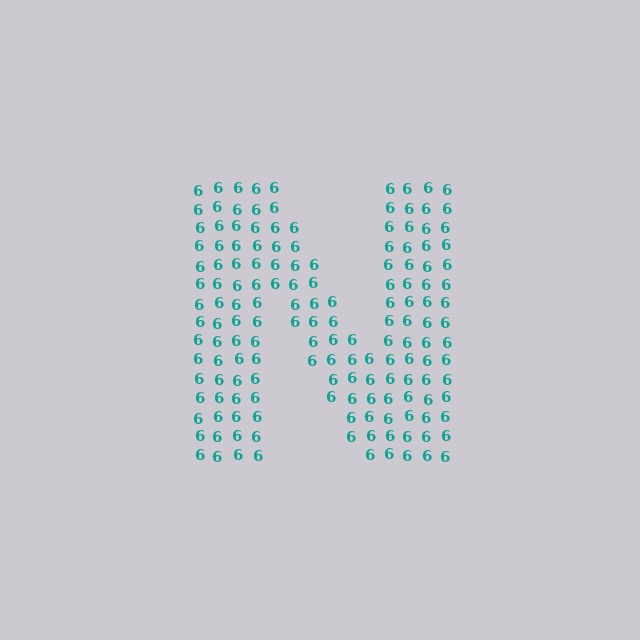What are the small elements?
The small elements are digit 6's.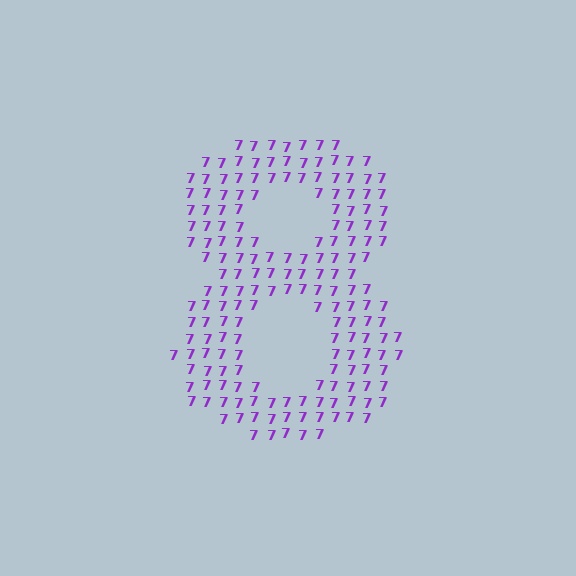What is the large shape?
The large shape is the digit 8.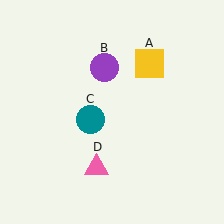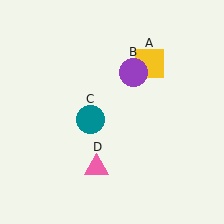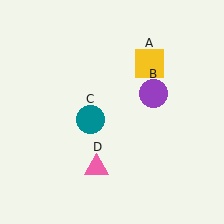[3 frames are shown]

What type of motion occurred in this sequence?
The purple circle (object B) rotated clockwise around the center of the scene.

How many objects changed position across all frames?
1 object changed position: purple circle (object B).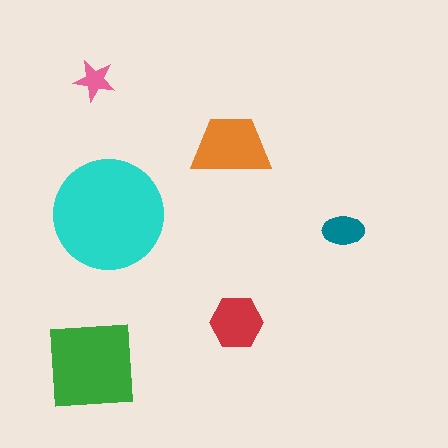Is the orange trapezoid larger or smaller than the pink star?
Larger.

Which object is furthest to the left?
The green square is leftmost.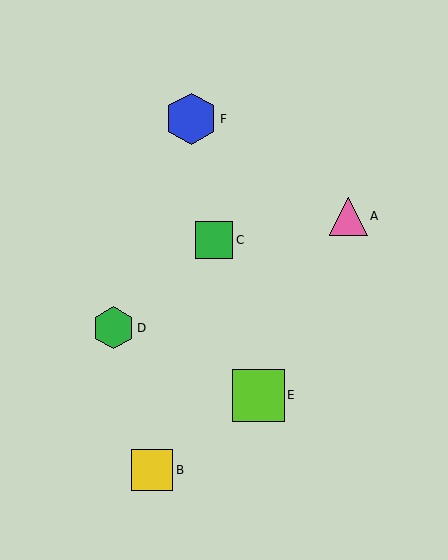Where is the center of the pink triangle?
The center of the pink triangle is at (349, 216).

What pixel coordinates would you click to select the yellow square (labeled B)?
Click at (152, 470) to select the yellow square B.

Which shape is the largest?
The blue hexagon (labeled F) is the largest.